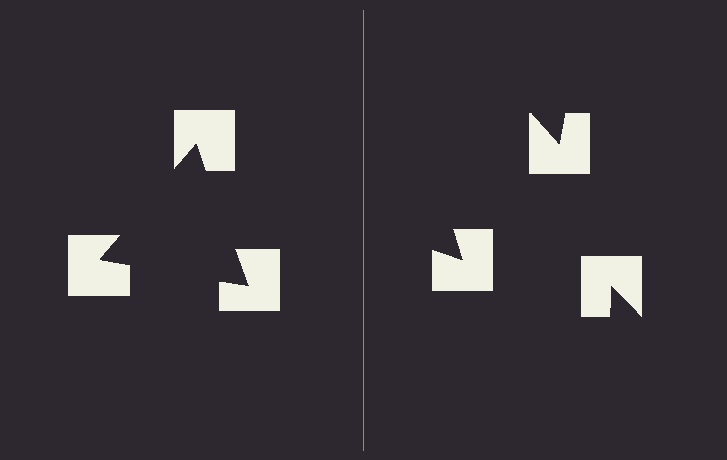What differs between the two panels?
The notched squares are positioned identically on both sides; only the wedge orientations differ. On the left they align to a triangle; on the right they are misaligned.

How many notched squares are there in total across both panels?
6 — 3 on each side.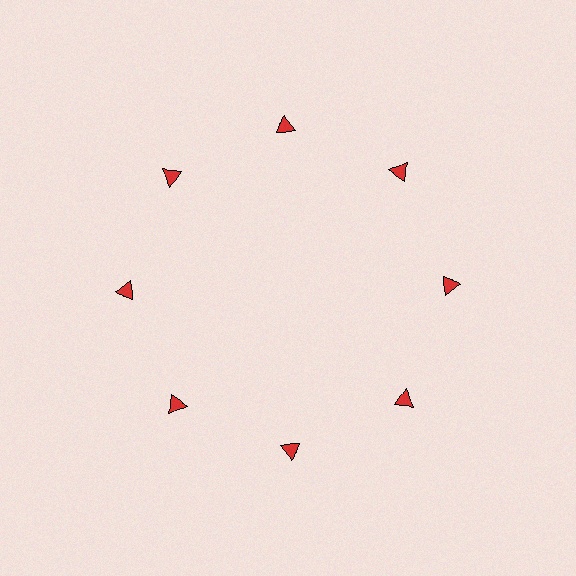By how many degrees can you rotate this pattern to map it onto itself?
The pattern maps onto itself every 45 degrees of rotation.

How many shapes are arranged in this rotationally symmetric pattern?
There are 8 shapes, arranged in 8 groups of 1.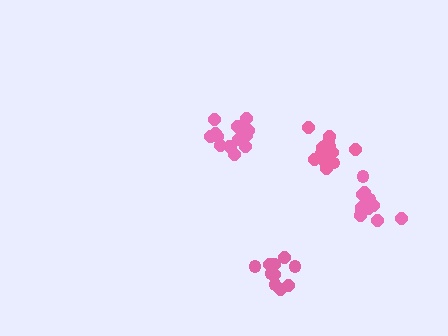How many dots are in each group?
Group 1: 11 dots, Group 2: 16 dots, Group 3: 16 dots, Group 4: 10 dots (53 total).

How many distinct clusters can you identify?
There are 4 distinct clusters.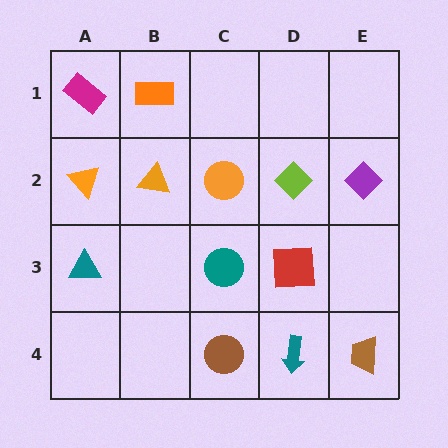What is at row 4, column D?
A teal arrow.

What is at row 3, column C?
A teal circle.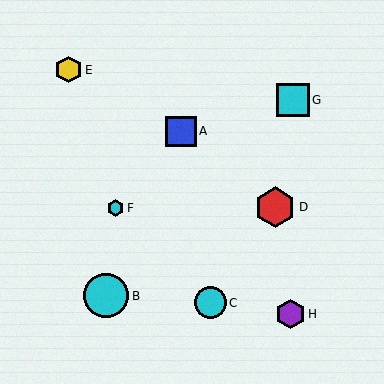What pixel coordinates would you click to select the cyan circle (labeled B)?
Click at (106, 296) to select the cyan circle B.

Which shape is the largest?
The cyan circle (labeled B) is the largest.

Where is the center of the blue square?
The center of the blue square is at (181, 132).